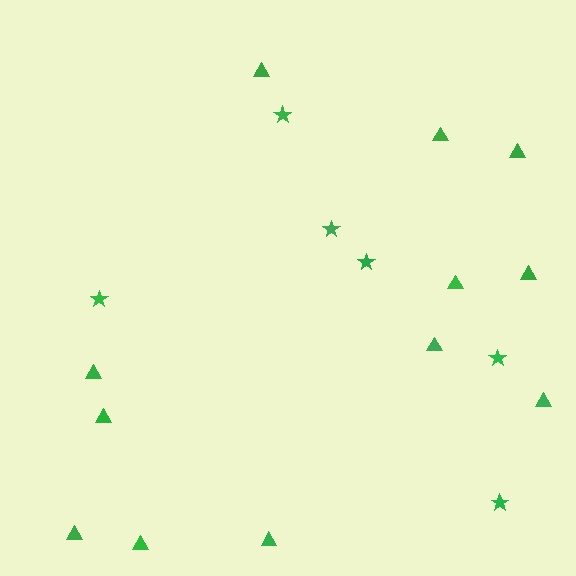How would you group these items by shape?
There are 2 groups: one group of stars (6) and one group of triangles (12).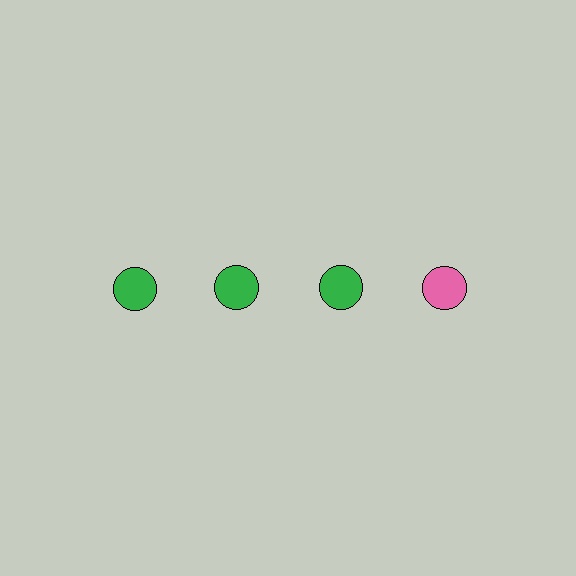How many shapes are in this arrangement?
There are 4 shapes arranged in a grid pattern.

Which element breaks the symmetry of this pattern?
The pink circle in the top row, second from right column breaks the symmetry. All other shapes are green circles.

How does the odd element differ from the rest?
It has a different color: pink instead of green.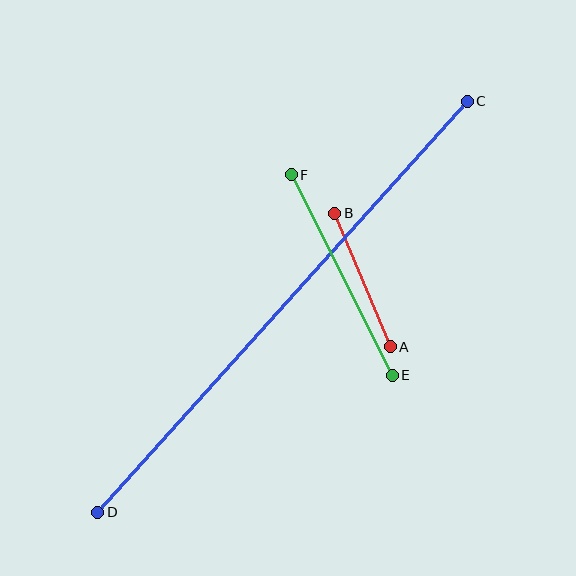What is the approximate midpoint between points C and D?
The midpoint is at approximately (282, 307) pixels.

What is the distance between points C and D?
The distance is approximately 553 pixels.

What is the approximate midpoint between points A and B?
The midpoint is at approximately (363, 280) pixels.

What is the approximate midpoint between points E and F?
The midpoint is at approximately (342, 275) pixels.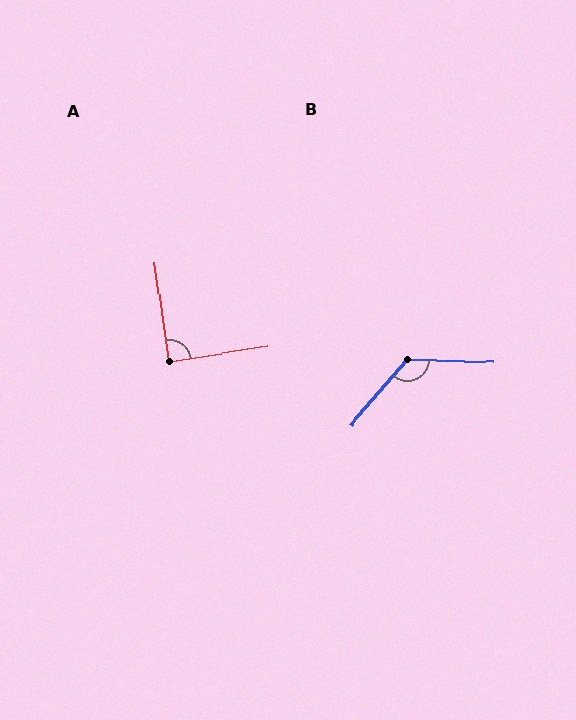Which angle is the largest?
B, at approximately 129 degrees.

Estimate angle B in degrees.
Approximately 129 degrees.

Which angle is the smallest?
A, at approximately 90 degrees.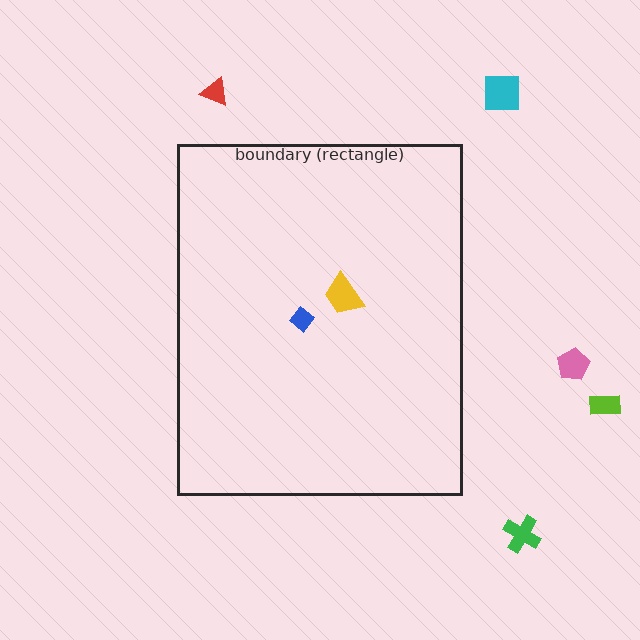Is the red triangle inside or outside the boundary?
Outside.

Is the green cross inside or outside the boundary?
Outside.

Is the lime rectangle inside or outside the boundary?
Outside.